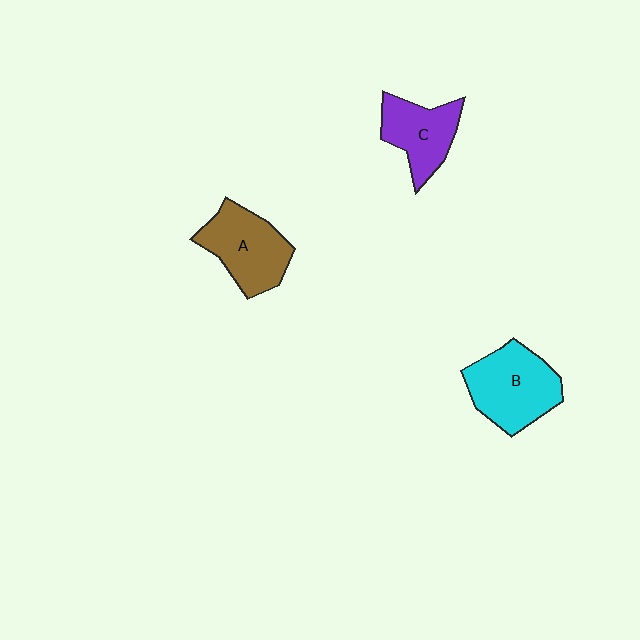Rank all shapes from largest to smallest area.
From largest to smallest: B (cyan), A (brown), C (purple).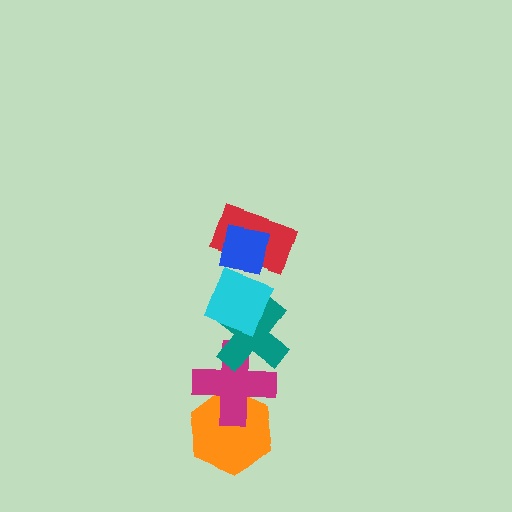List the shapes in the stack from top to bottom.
From top to bottom: the blue square, the red rectangle, the cyan diamond, the teal cross, the magenta cross, the orange hexagon.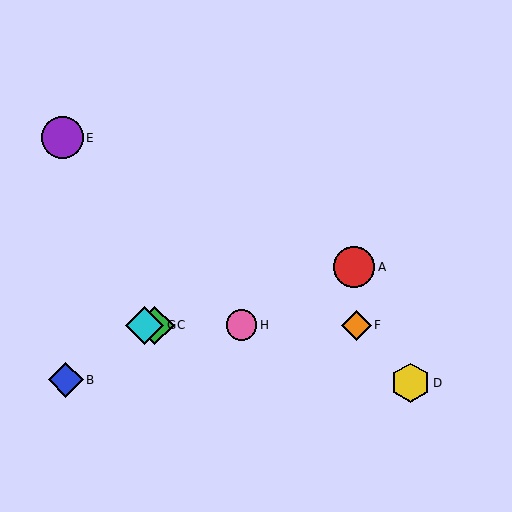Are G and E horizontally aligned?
No, G is at y≈325 and E is at y≈138.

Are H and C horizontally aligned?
Yes, both are at y≈325.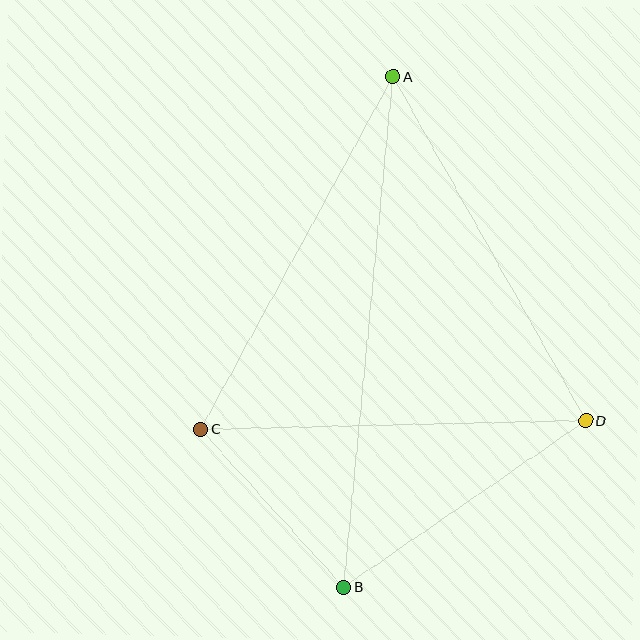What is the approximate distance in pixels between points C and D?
The distance between C and D is approximately 385 pixels.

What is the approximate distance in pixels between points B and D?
The distance between B and D is approximately 294 pixels.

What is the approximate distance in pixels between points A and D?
The distance between A and D is approximately 395 pixels.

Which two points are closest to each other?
Points B and C are closest to each other.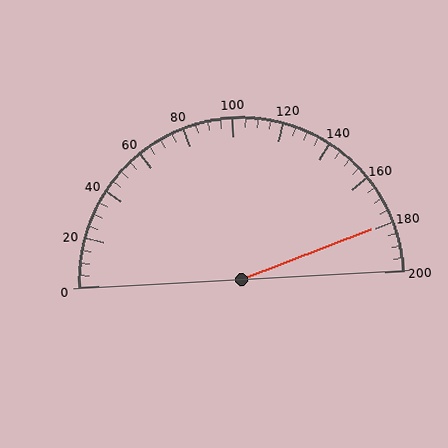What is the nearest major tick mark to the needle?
The nearest major tick mark is 180.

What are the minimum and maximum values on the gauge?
The gauge ranges from 0 to 200.